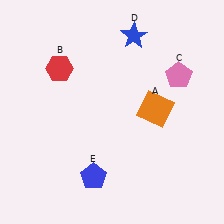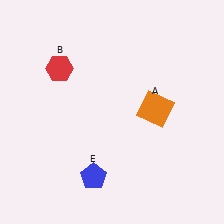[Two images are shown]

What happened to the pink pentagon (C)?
The pink pentagon (C) was removed in Image 2. It was in the top-right area of Image 1.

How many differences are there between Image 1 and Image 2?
There are 2 differences between the two images.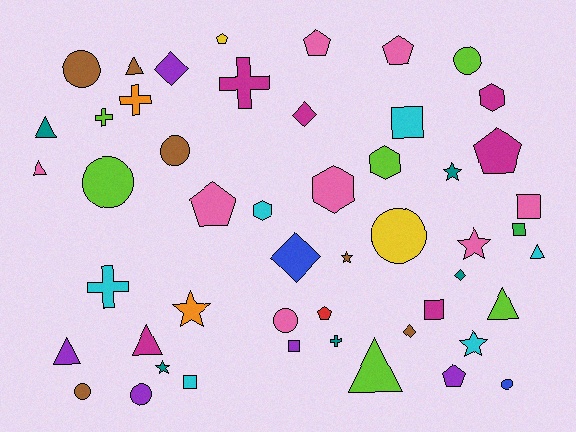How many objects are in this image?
There are 50 objects.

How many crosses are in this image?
There are 5 crosses.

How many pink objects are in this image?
There are 8 pink objects.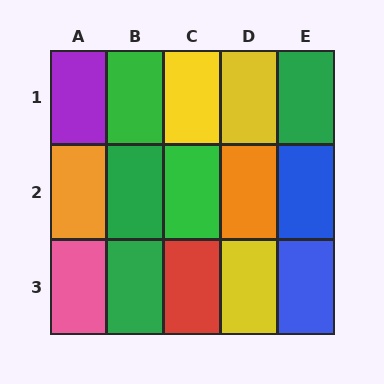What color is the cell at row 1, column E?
Green.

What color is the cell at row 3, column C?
Red.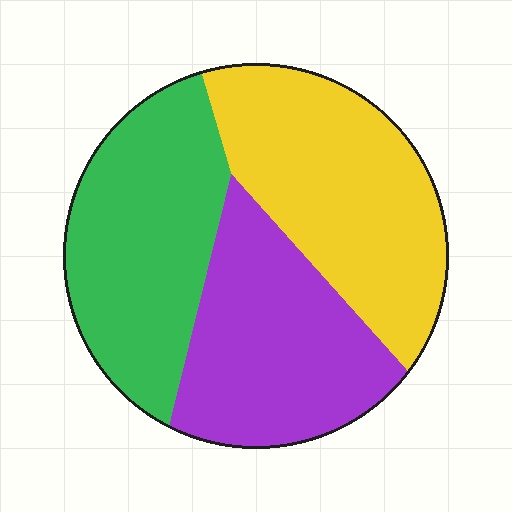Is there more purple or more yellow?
Yellow.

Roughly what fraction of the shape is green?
Green takes up about one third (1/3) of the shape.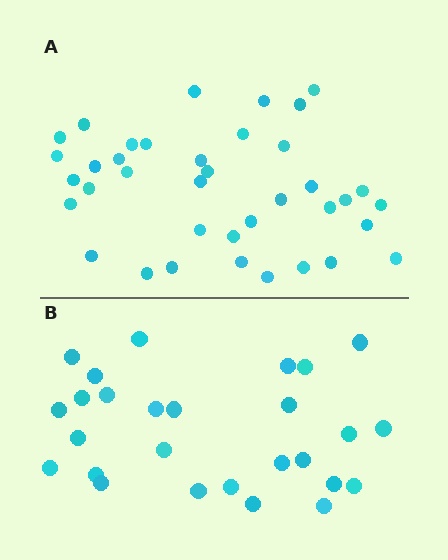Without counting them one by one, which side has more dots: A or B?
Region A (the top region) has more dots.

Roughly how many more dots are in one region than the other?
Region A has roughly 12 or so more dots than region B.